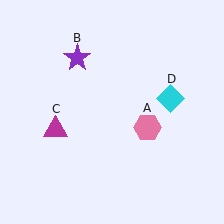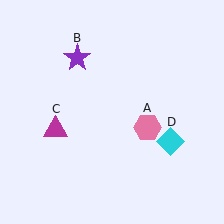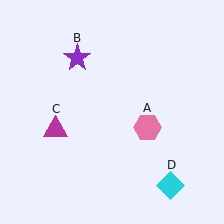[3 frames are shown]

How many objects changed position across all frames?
1 object changed position: cyan diamond (object D).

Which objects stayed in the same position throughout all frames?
Pink hexagon (object A) and purple star (object B) and magenta triangle (object C) remained stationary.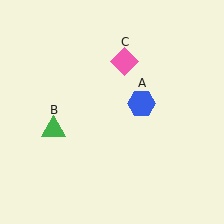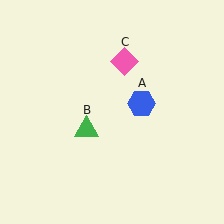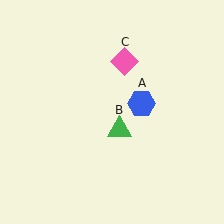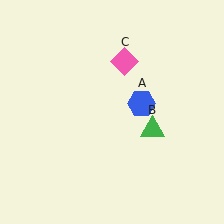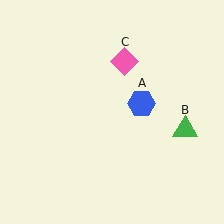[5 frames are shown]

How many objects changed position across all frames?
1 object changed position: green triangle (object B).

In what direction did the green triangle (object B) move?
The green triangle (object B) moved right.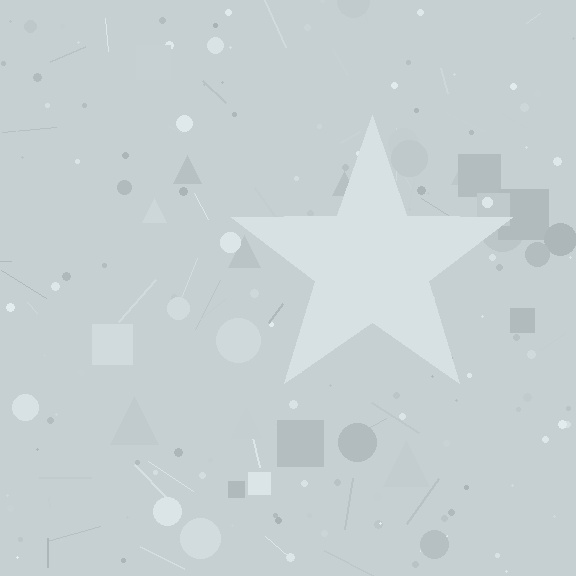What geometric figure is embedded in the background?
A star is embedded in the background.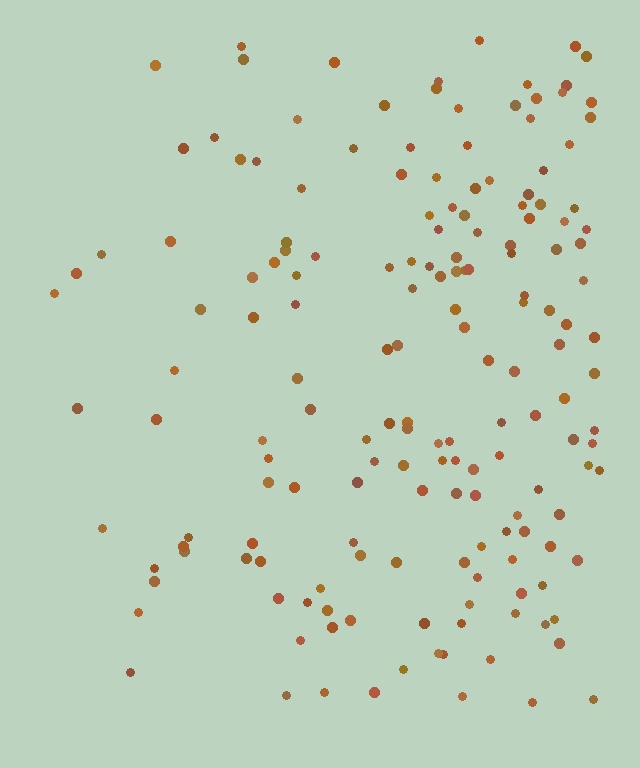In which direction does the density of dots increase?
From left to right, with the right side densest.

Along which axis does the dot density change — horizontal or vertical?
Horizontal.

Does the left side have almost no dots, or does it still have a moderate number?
Still a moderate number, just noticeably fewer than the right.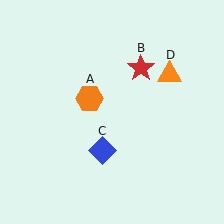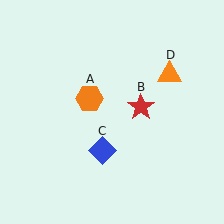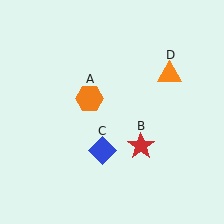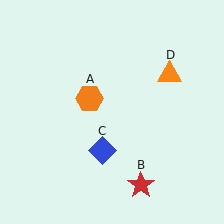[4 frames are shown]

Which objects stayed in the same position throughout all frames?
Orange hexagon (object A) and blue diamond (object C) and orange triangle (object D) remained stationary.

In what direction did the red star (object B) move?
The red star (object B) moved down.